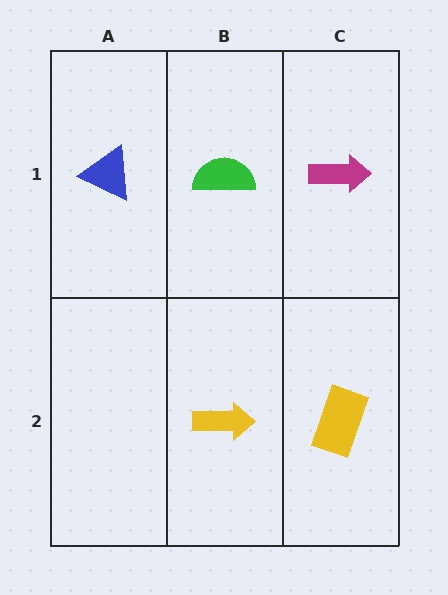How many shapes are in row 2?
2 shapes.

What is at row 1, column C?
A magenta arrow.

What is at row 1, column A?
A blue triangle.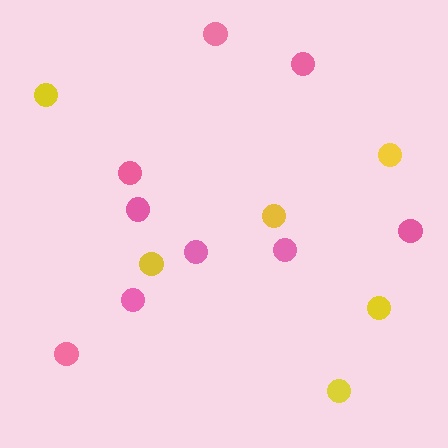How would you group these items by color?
There are 2 groups: one group of yellow circles (6) and one group of pink circles (9).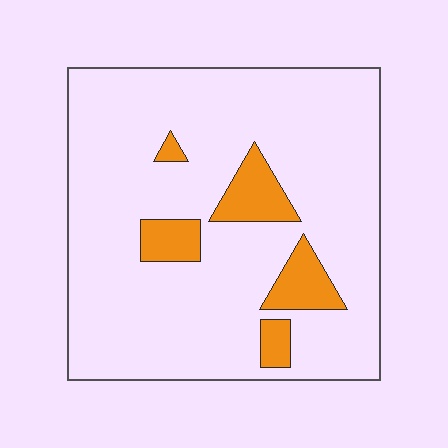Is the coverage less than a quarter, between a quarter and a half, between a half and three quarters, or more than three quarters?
Less than a quarter.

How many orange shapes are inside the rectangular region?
5.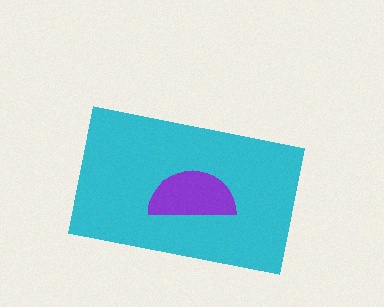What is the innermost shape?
The purple semicircle.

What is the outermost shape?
The cyan rectangle.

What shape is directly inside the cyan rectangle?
The purple semicircle.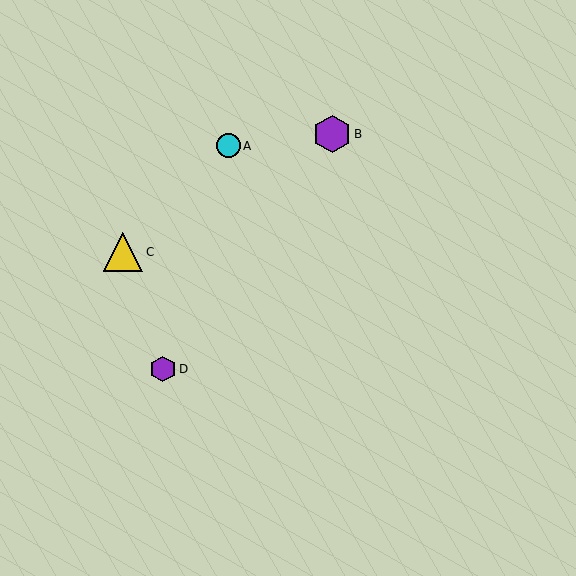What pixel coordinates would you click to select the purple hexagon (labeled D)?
Click at (163, 369) to select the purple hexagon D.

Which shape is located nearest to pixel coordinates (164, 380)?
The purple hexagon (labeled D) at (163, 369) is nearest to that location.